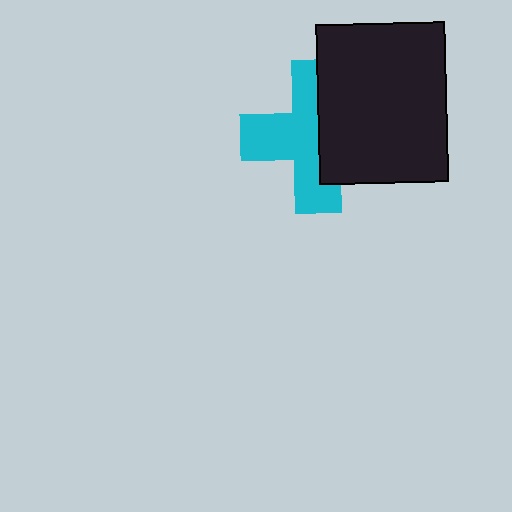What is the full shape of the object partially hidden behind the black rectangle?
The partially hidden object is a cyan cross.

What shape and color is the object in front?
The object in front is a black rectangle.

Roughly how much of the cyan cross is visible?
About half of it is visible (roughly 57%).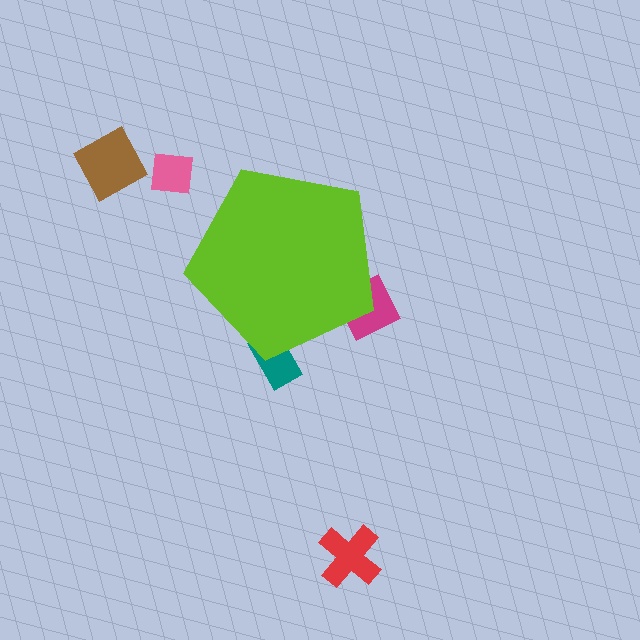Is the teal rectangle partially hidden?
Yes, the teal rectangle is partially hidden behind the lime pentagon.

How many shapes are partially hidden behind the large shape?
2 shapes are partially hidden.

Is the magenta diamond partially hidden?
Yes, the magenta diamond is partially hidden behind the lime pentagon.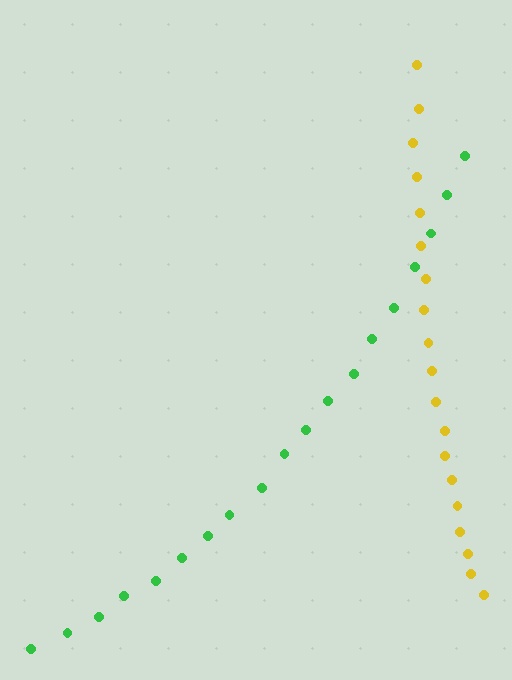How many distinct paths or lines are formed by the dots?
There are 2 distinct paths.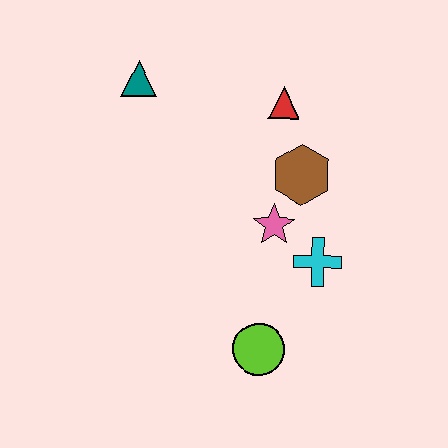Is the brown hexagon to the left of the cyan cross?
Yes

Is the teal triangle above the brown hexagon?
Yes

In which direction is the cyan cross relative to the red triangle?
The cyan cross is below the red triangle.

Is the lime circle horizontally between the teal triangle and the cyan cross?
Yes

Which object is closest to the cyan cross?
The pink star is closest to the cyan cross.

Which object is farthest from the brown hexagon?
The teal triangle is farthest from the brown hexagon.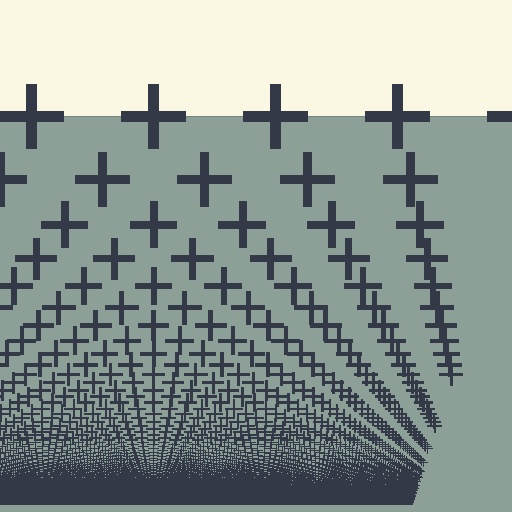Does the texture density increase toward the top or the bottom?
Density increases toward the bottom.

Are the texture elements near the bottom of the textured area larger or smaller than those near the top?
Smaller. The gradient is inverted — elements near the bottom are smaller and denser.